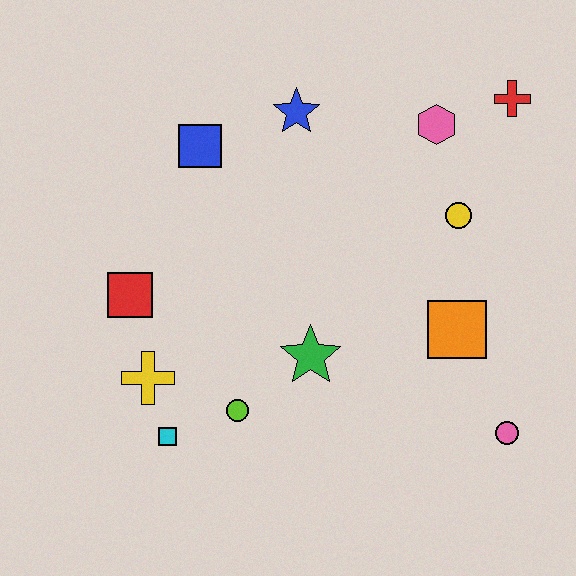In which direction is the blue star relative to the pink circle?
The blue star is above the pink circle.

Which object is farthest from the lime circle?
The red cross is farthest from the lime circle.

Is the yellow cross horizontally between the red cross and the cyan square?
No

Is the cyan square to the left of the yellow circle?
Yes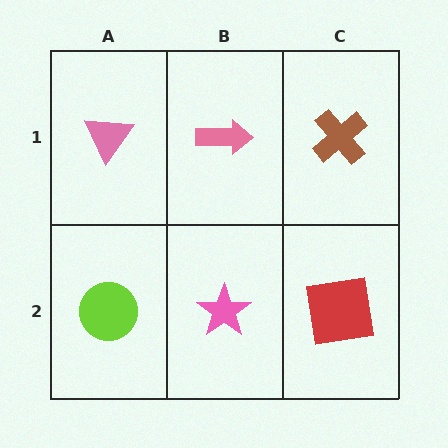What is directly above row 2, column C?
A brown cross.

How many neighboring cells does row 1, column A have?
2.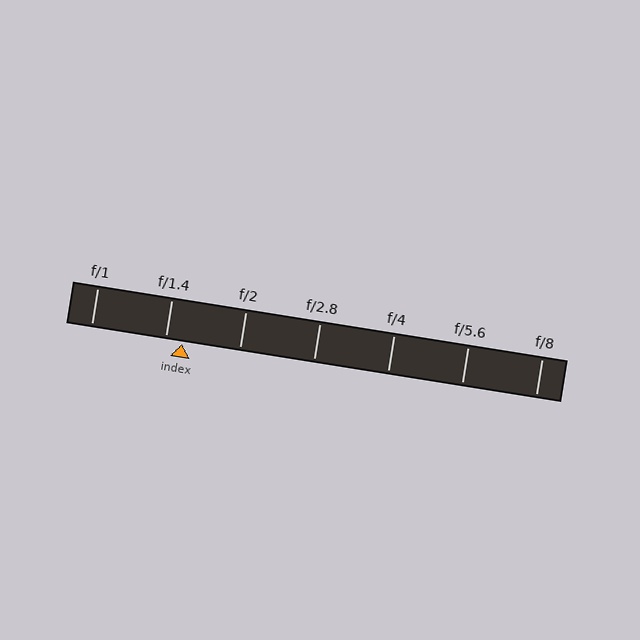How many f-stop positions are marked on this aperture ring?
There are 7 f-stop positions marked.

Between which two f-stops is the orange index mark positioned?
The index mark is between f/1.4 and f/2.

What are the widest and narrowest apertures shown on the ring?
The widest aperture shown is f/1 and the narrowest is f/8.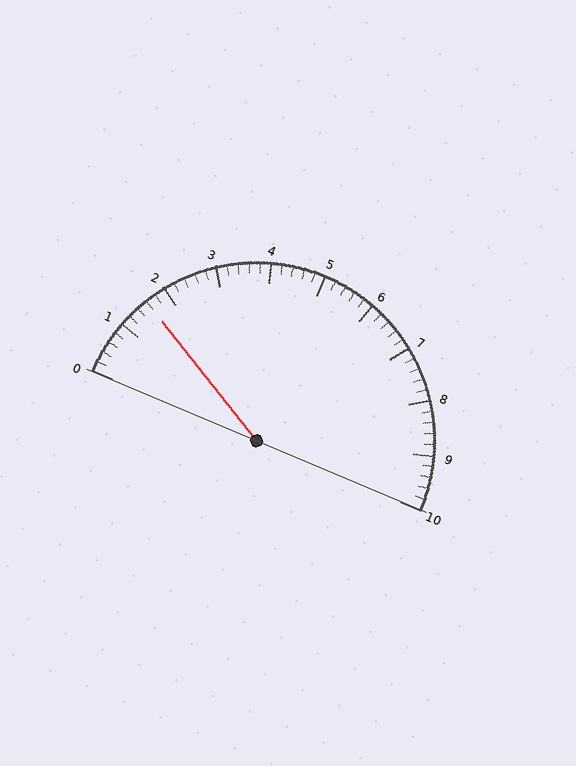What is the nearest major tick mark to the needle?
The nearest major tick mark is 2.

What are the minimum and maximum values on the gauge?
The gauge ranges from 0 to 10.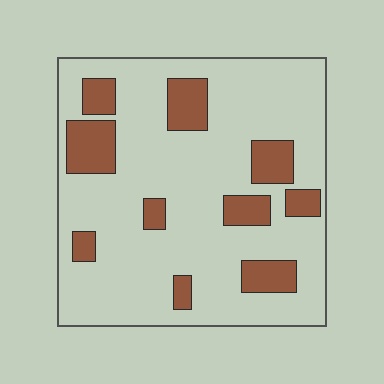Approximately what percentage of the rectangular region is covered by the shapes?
Approximately 20%.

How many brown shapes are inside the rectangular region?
10.